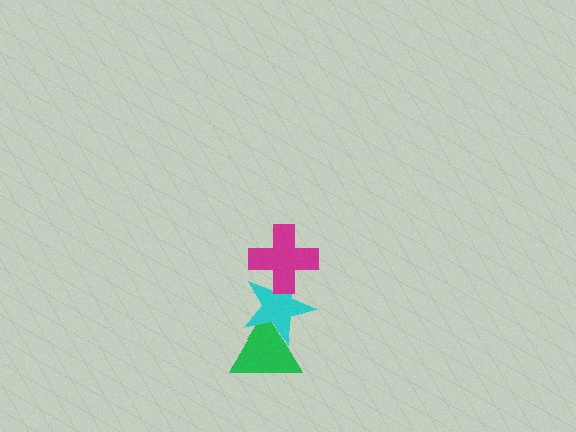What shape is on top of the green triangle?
The cyan star is on top of the green triangle.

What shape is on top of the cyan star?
The magenta cross is on top of the cyan star.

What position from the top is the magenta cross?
The magenta cross is 1st from the top.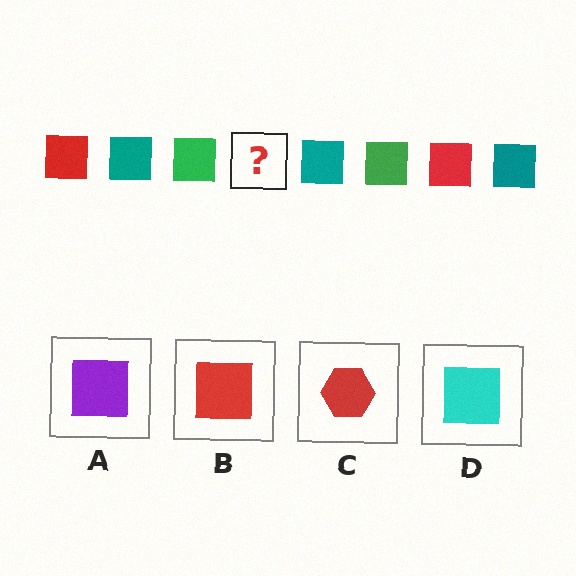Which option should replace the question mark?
Option B.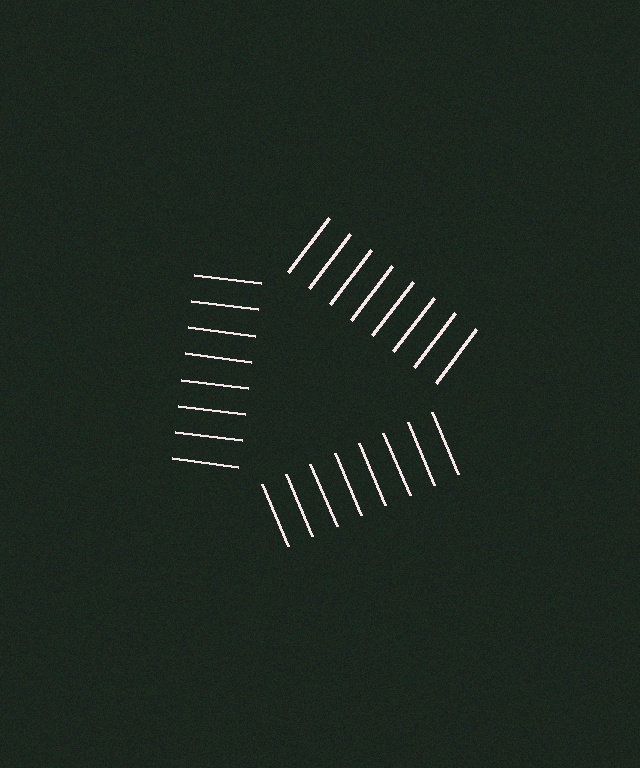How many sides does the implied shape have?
3 sides — the line-ends trace a triangle.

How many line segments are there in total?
24 — 8 along each of the 3 edges.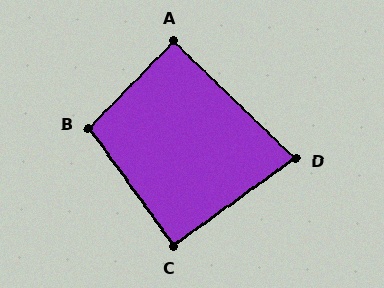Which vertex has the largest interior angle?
B, at approximately 100 degrees.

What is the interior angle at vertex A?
Approximately 90 degrees (approximately right).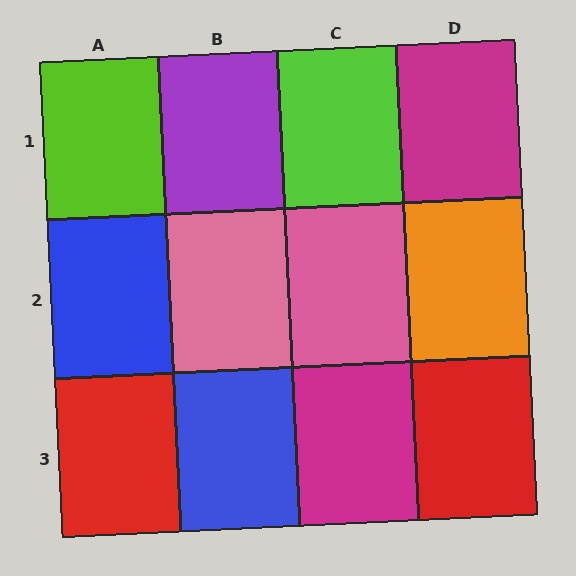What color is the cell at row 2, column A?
Blue.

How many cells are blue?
2 cells are blue.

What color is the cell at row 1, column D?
Magenta.